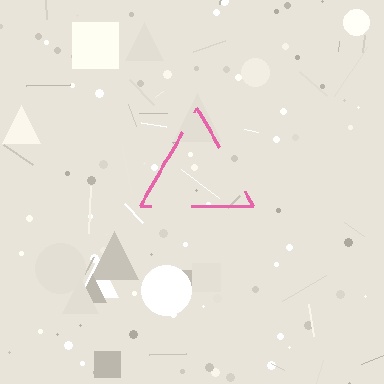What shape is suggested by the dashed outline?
The dashed outline suggests a triangle.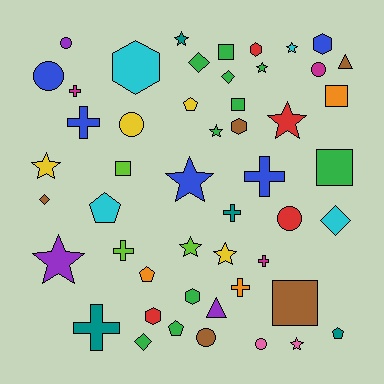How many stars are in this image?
There are 11 stars.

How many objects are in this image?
There are 50 objects.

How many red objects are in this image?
There are 4 red objects.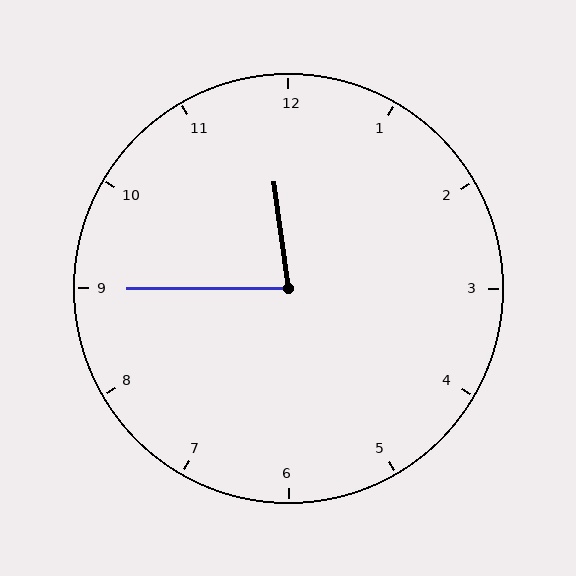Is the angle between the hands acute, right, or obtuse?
It is acute.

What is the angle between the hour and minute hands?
Approximately 82 degrees.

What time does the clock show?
11:45.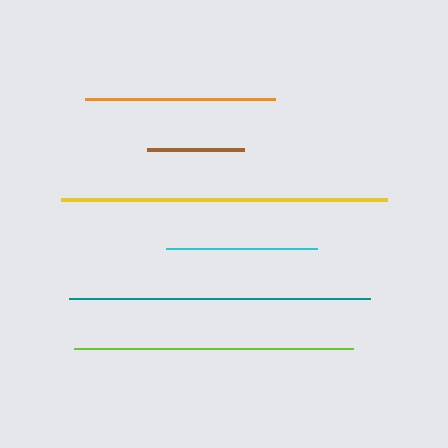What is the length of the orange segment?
The orange segment is approximately 190 pixels long.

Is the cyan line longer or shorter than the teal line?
The teal line is longer than the cyan line.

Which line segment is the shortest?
The brown line is the shortest at approximately 97 pixels.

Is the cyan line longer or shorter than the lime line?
The lime line is longer than the cyan line.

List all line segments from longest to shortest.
From longest to shortest: yellow, teal, lime, orange, cyan, brown.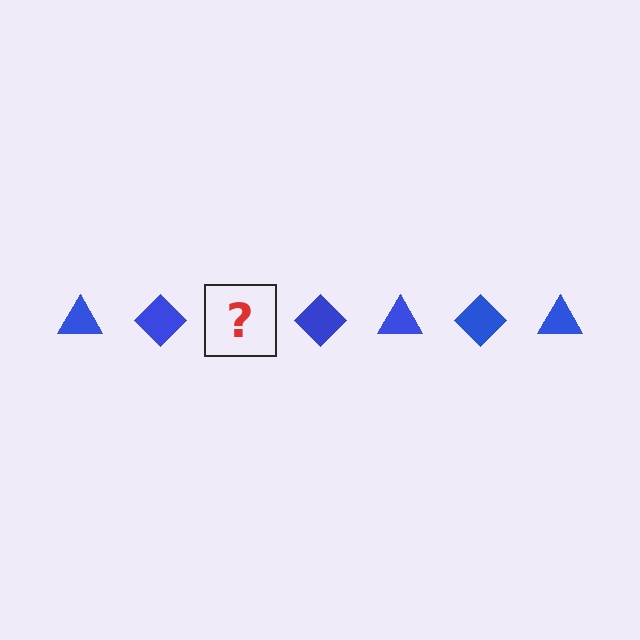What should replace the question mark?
The question mark should be replaced with a blue triangle.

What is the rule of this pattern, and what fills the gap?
The rule is that the pattern cycles through triangle, diamond shapes in blue. The gap should be filled with a blue triangle.